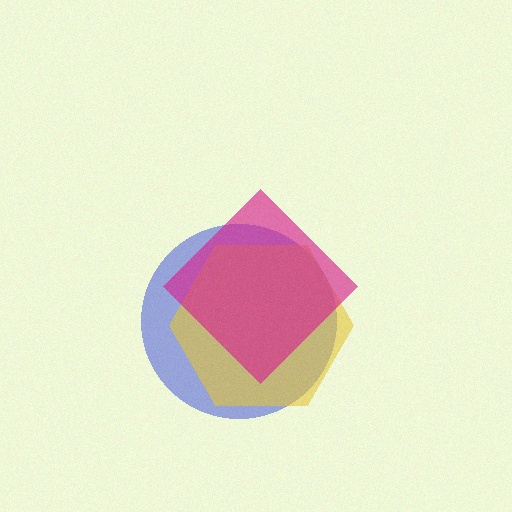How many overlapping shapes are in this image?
There are 3 overlapping shapes in the image.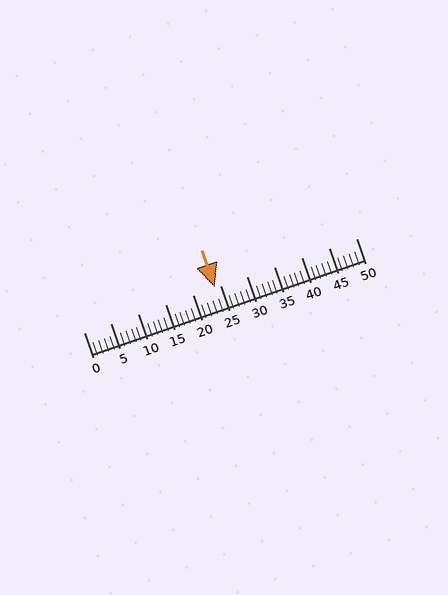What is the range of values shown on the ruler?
The ruler shows values from 0 to 50.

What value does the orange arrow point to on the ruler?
The orange arrow points to approximately 24.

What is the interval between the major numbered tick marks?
The major tick marks are spaced 5 units apart.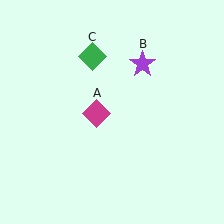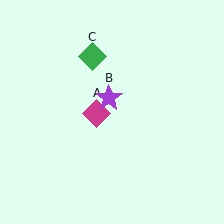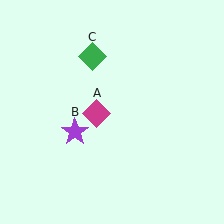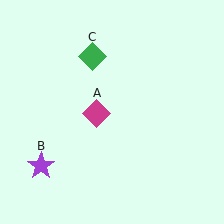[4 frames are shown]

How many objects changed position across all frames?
1 object changed position: purple star (object B).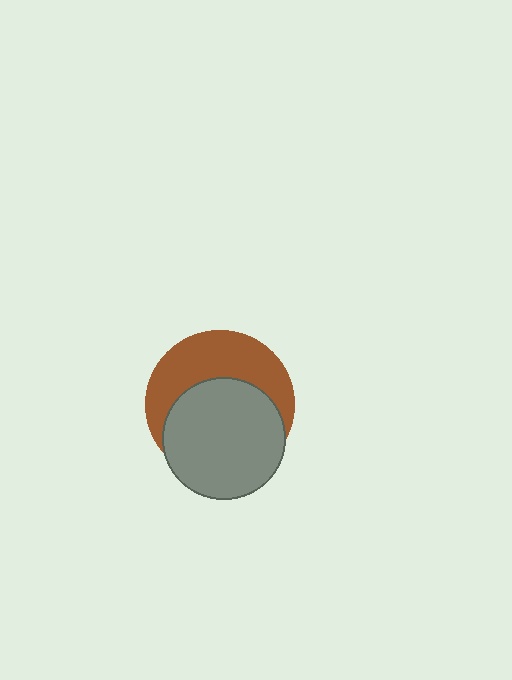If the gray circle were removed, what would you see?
You would see the complete brown circle.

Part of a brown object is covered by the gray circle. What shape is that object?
It is a circle.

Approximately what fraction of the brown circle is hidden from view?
Roughly 56% of the brown circle is hidden behind the gray circle.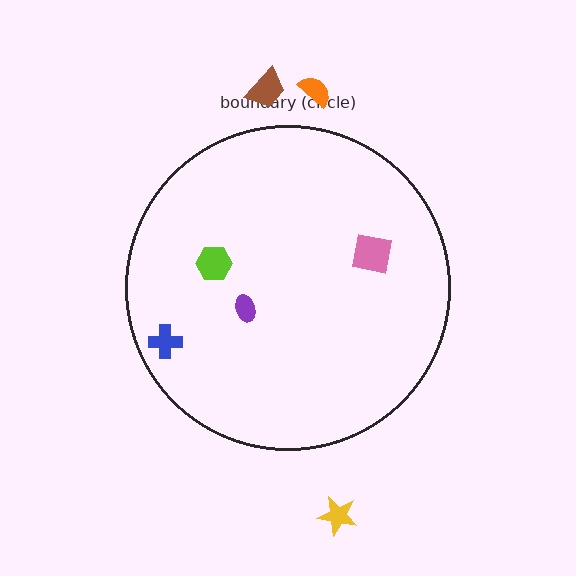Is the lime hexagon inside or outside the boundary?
Inside.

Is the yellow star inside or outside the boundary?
Outside.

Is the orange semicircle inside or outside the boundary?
Outside.